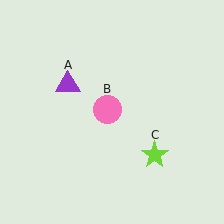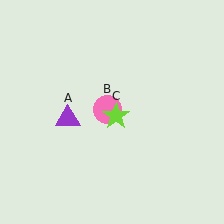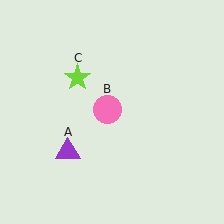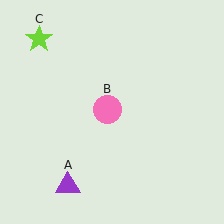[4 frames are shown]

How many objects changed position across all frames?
2 objects changed position: purple triangle (object A), lime star (object C).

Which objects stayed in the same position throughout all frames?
Pink circle (object B) remained stationary.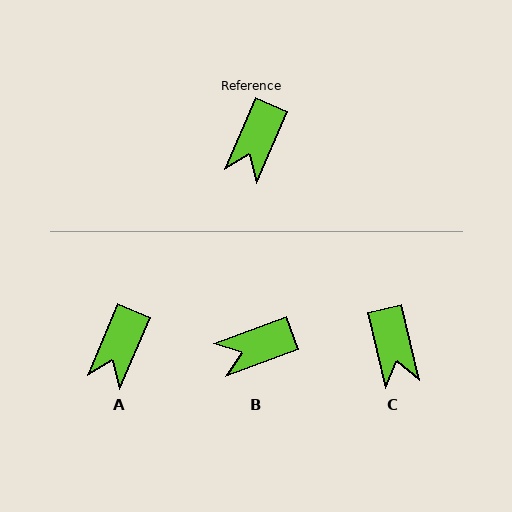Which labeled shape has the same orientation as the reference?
A.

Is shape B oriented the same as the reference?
No, it is off by about 47 degrees.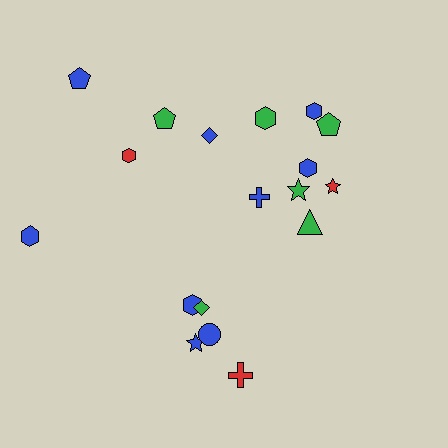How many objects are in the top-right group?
There are 8 objects.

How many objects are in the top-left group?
There are 5 objects.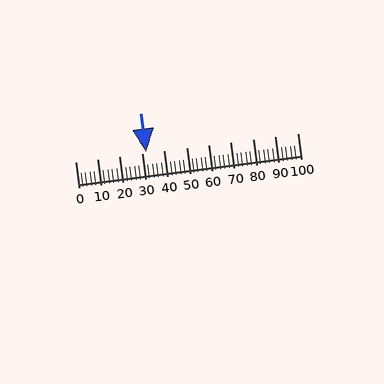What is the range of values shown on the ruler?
The ruler shows values from 0 to 100.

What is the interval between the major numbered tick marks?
The major tick marks are spaced 10 units apart.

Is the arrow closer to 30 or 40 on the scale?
The arrow is closer to 30.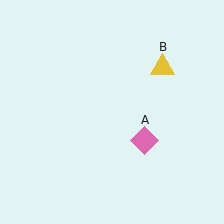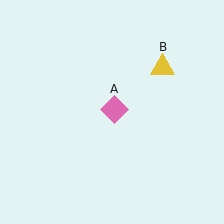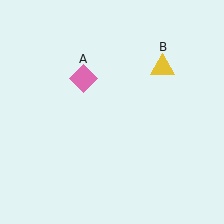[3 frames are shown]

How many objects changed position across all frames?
1 object changed position: pink diamond (object A).